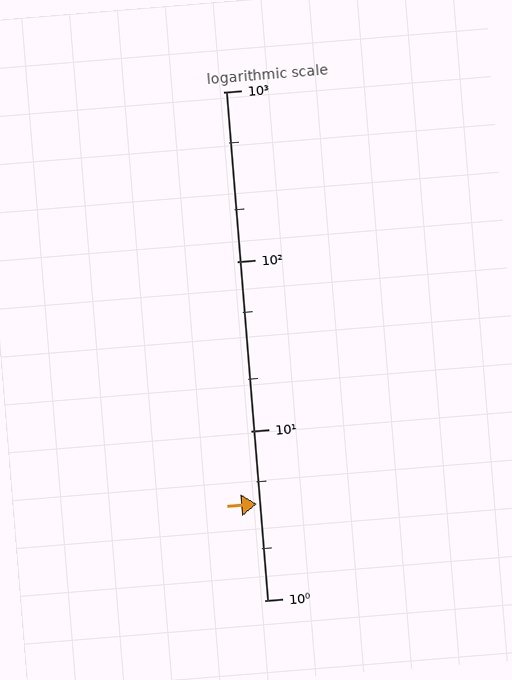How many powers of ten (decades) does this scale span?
The scale spans 3 decades, from 1 to 1000.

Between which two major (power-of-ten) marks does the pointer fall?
The pointer is between 1 and 10.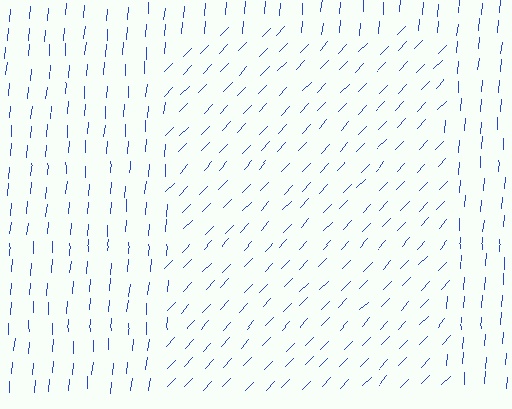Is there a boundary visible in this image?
Yes, there is a texture boundary formed by a change in line orientation.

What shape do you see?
I see a rectangle.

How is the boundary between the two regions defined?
The boundary is defined purely by a change in line orientation (approximately 38 degrees difference). All lines are the same color and thickness.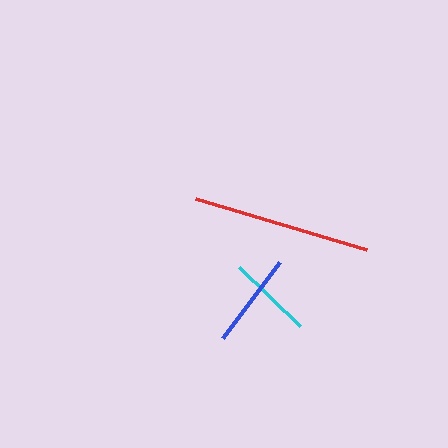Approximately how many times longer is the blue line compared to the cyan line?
The blue line is approximately 1.1 times the length of the cyan line.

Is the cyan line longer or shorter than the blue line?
The blue line is longer than the cyan line.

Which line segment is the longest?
The red line is the longest at approximately 179 pixels.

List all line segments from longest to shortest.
From longest to shortest: red, blue, cyan.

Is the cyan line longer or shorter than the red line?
The red line is longer than the cyan line.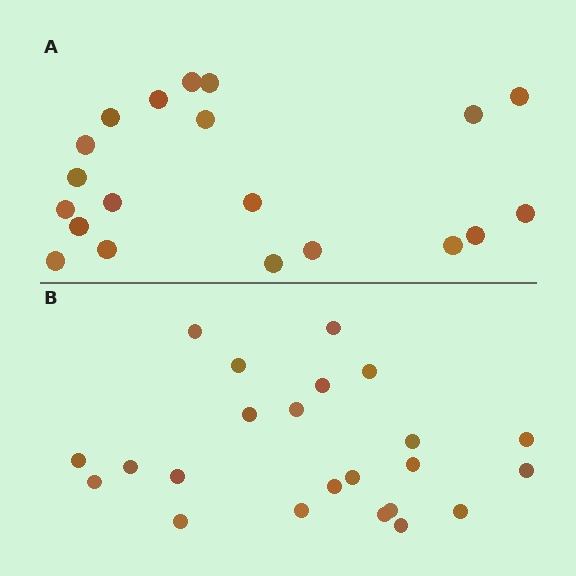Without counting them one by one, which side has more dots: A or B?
Region B (the bottom region) has more dots.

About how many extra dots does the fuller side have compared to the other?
Region B has just a few more — roughly 2 or 3 more dots than region A.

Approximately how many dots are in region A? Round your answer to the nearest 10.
About 20 dots.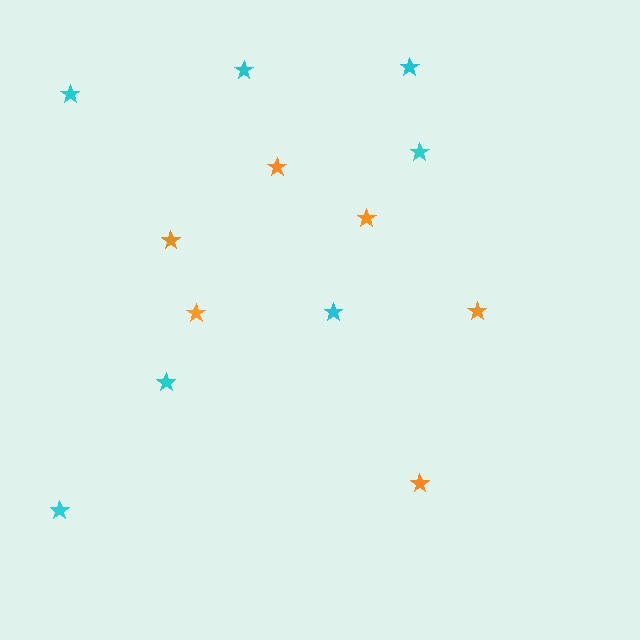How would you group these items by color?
There are 2 groups: one group of cyan stars (7) and one group of orange stars (6).